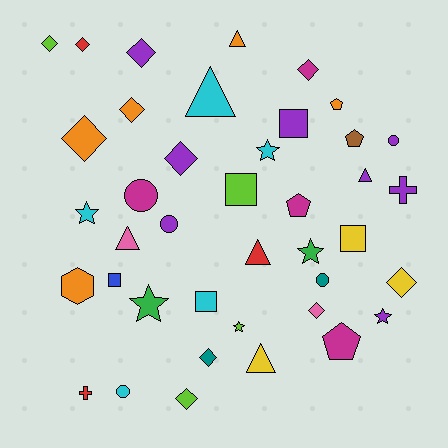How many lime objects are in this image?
There are 4 lime objects.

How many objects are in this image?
There are 40 objects.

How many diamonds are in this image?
There are 11 diamonds.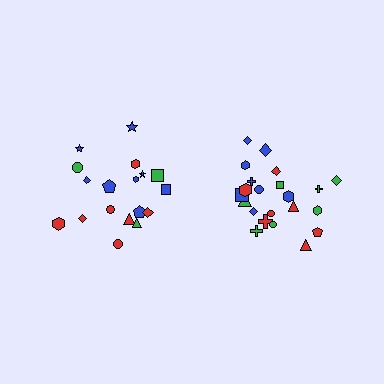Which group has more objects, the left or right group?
The right group.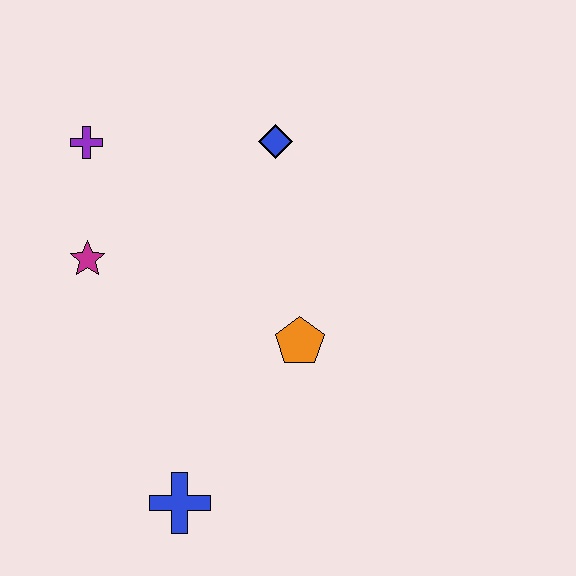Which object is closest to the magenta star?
The purple cross is closest to the magenta star.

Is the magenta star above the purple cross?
No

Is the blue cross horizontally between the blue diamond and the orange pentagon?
No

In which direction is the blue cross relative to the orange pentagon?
The blue cross is below the orange pentagon.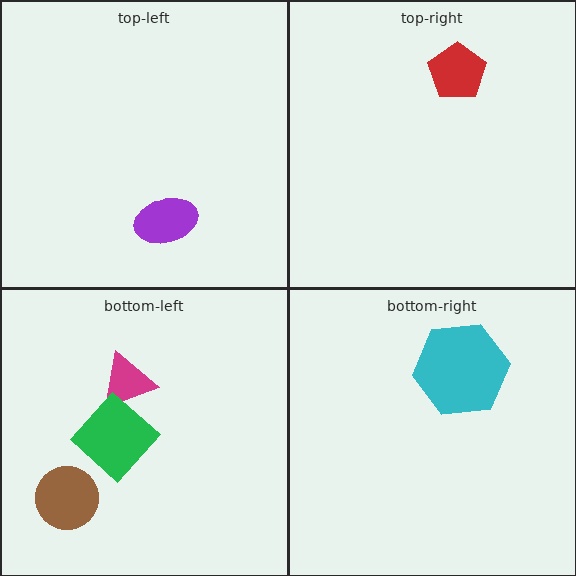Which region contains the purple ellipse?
The top-left region.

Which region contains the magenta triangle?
The bottom-left region.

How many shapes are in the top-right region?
1.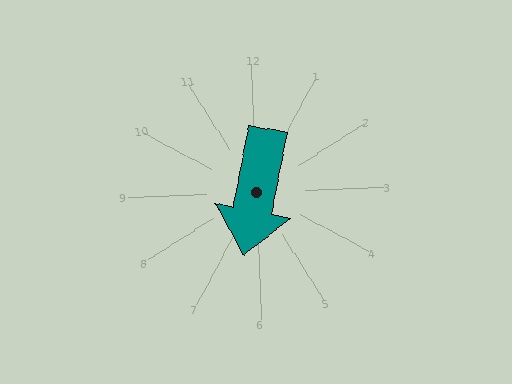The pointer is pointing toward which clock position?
Roughly 6 o'clock.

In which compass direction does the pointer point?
South.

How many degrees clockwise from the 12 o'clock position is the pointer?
Approximately 193 degrees.